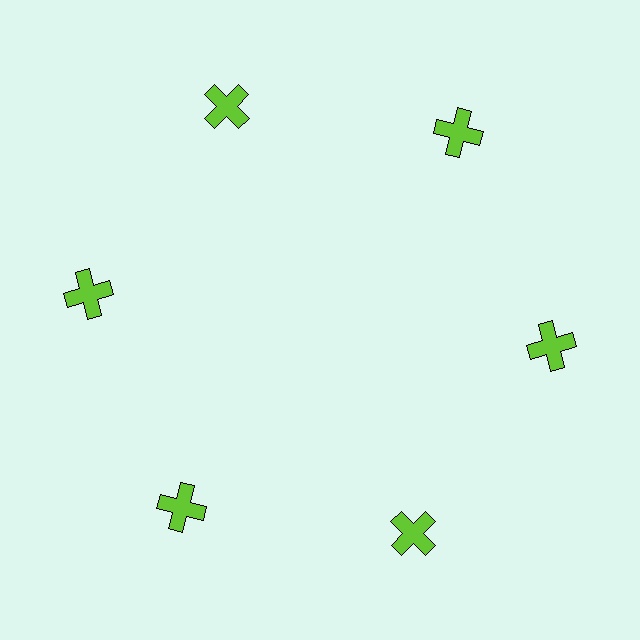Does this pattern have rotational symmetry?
Yes, this pattern has 6-fold rotational symmetry. It looks the same after rotating 60 degrees around the center.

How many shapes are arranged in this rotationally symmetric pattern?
There are 6 shapes, arranged in 6 groups of 1.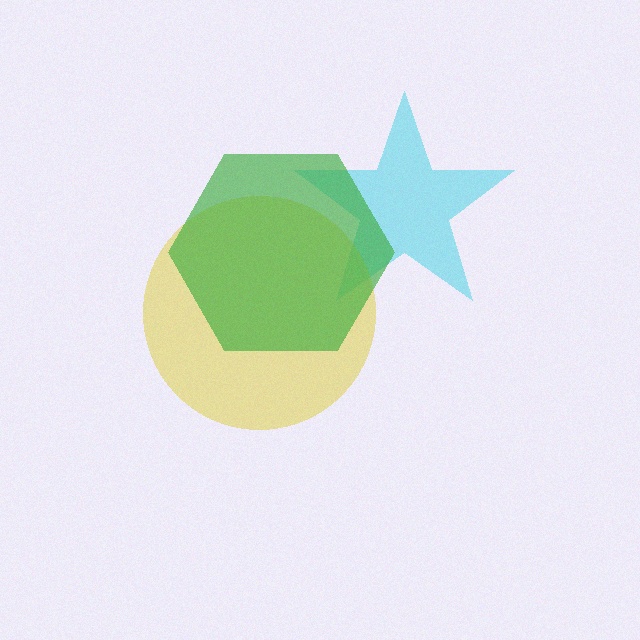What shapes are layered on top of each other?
The layered shapes are: a cyan star, a yellow circle, a green hexagon.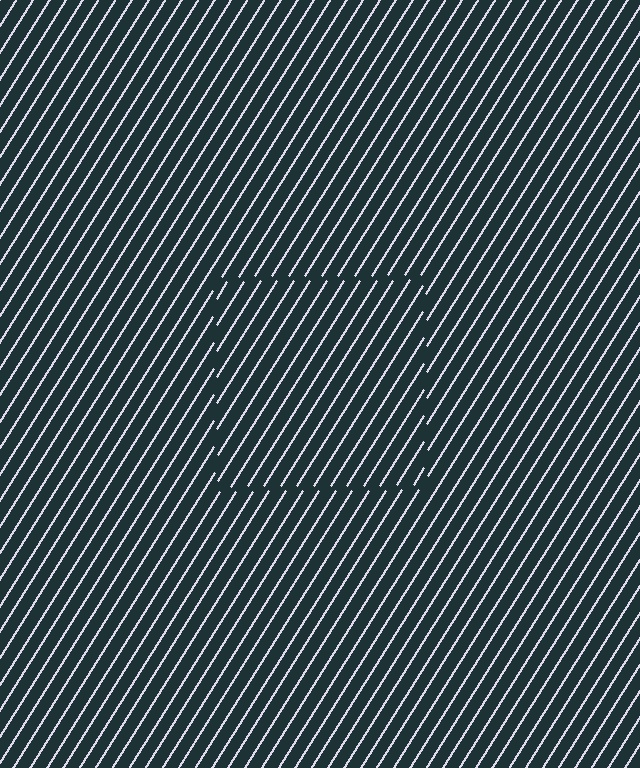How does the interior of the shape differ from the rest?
The interior of the shape contains the same grating, shifted by half a period — the contour is defined by the phase discontinuity where line-ends from the inner and outer gratings abut.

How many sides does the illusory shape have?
4 sides — the line-ends trace a square.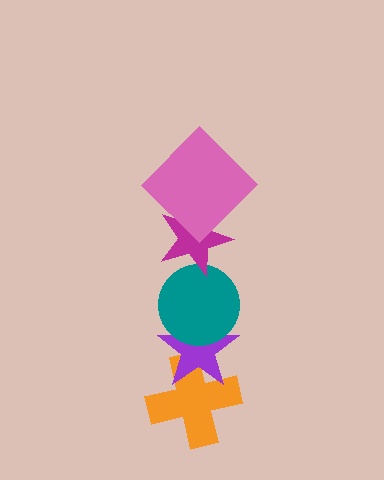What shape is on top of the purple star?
The teal circle is on top of the purple star.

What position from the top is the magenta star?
The magenta star is 2nd from the top.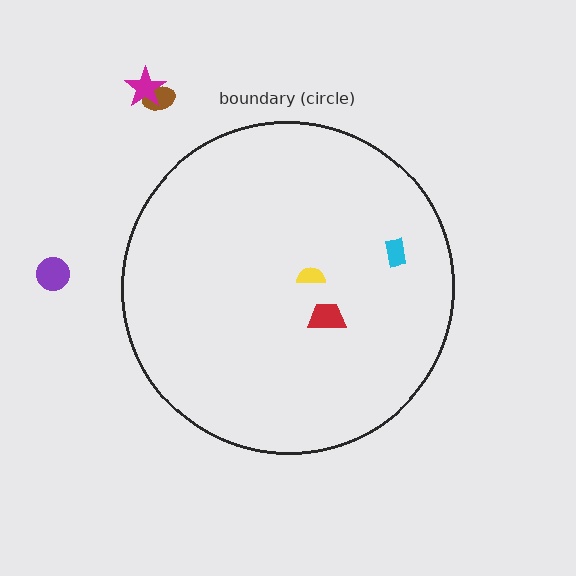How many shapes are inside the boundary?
3 inside, 3 outside.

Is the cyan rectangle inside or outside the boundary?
Inside.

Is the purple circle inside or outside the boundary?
Outside.